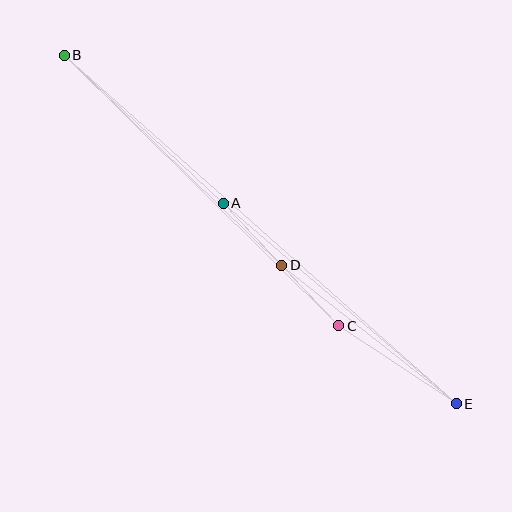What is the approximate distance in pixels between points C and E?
The distance between C and E is approximately 141 pixels.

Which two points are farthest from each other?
Points B and E are farthest from each other.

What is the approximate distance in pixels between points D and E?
The distance between D and E is approximately 223 pixels.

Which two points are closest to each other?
Points C and D are closest to each other.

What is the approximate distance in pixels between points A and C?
The distance between A and C is approximately 168 pixels.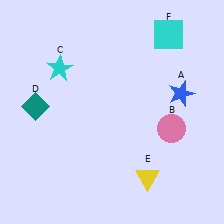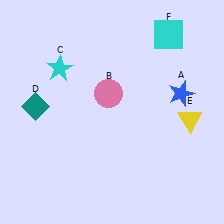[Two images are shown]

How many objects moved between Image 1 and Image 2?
2 objects moved between the two images.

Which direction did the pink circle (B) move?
The pink circle (B) moved left.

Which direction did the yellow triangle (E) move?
The yellow triangle (E) moved up.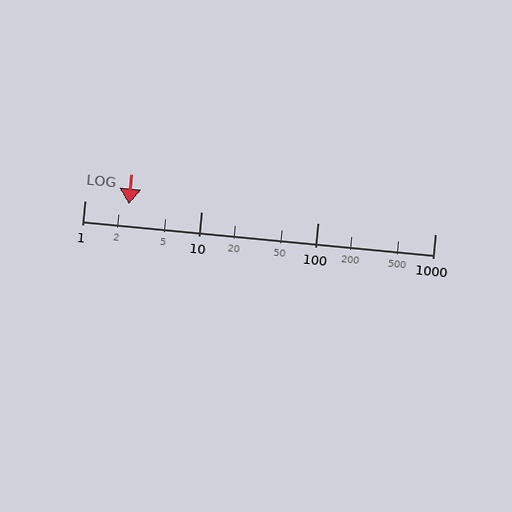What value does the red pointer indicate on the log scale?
The pointer indicates approximately 2.4.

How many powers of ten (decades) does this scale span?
The scale spans 3 decades, from 1 to 1000.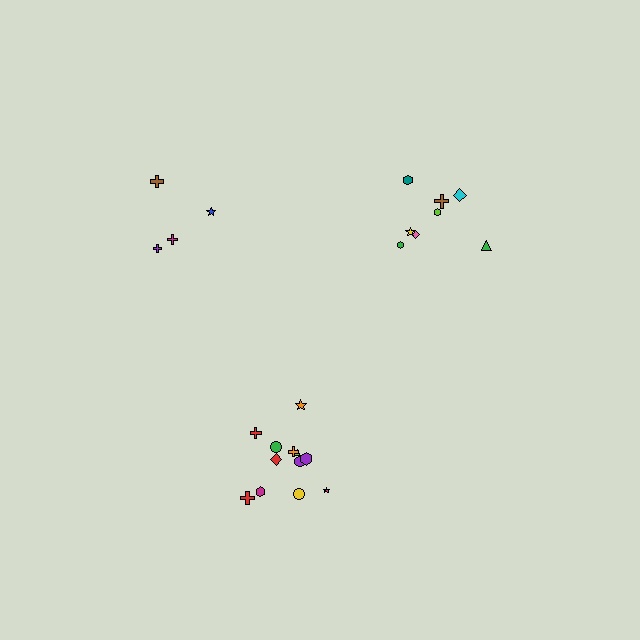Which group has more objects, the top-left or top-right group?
The top-right group.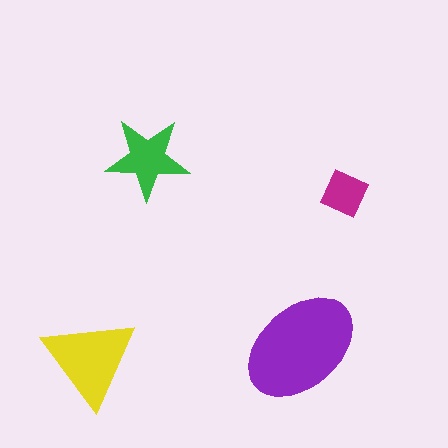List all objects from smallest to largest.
The magenta square, the green star, the yellow triangle, the purple ellipse.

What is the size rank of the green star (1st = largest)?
3rd.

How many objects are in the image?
There are 4 objects in the image.